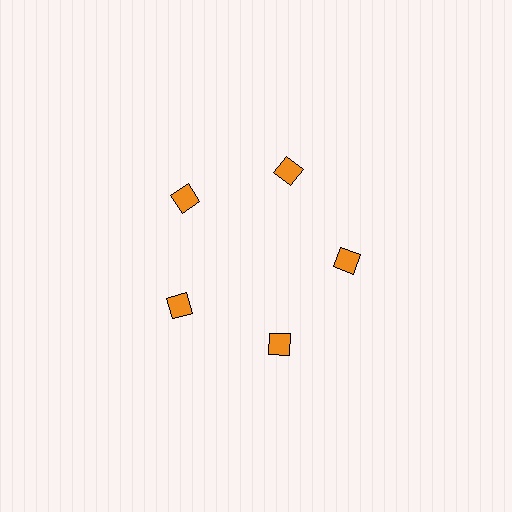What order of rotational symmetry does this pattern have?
This pattern has 5-fold rotational symmetry.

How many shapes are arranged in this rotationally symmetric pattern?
There are 5 shapes, arranged in 5 groups of 1.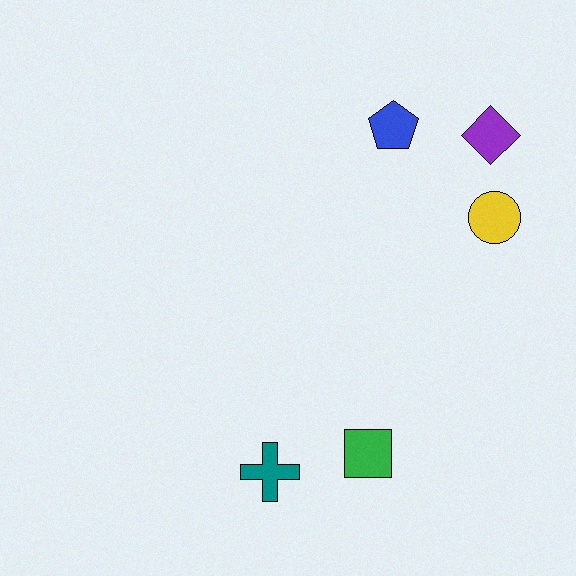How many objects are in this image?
There are 5 objects.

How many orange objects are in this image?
There are no orange objects.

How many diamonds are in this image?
There is 1 diamond.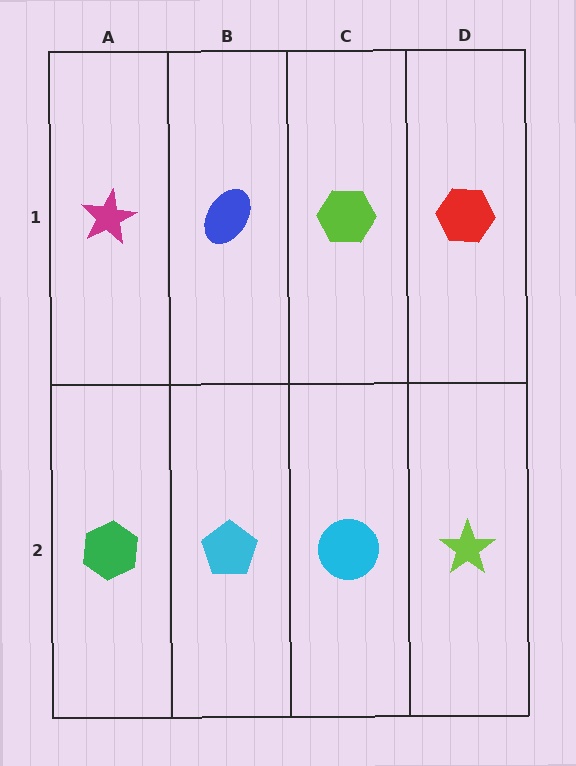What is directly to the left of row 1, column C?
A blue ellipse.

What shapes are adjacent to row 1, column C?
A cyan circle (row 2, column C), a blue ellipse (row 1, column B), a red hexagon (row 1, column D).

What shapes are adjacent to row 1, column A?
A green hexagon (row 2, column A), a blue ellipse (row 1, column B).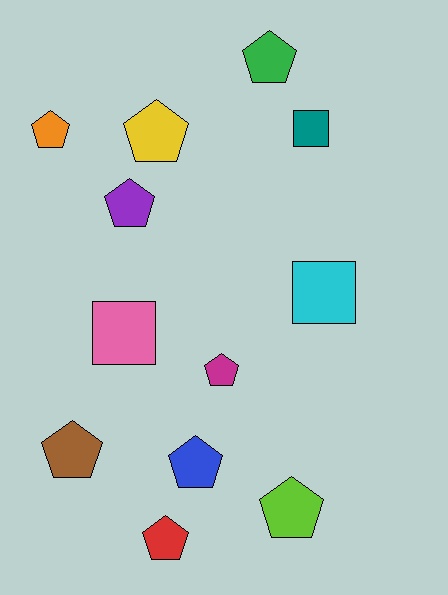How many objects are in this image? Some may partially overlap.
There are 12 objects.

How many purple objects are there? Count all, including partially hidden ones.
There is 1 purple object.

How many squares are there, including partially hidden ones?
There are 3 squares.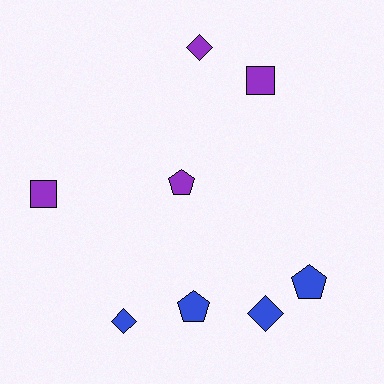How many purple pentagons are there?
There is 1 purple pentagon.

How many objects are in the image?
There are 8 objects.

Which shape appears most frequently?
Pentagon, with 3 objects.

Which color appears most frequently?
Blue, with 4 objects.